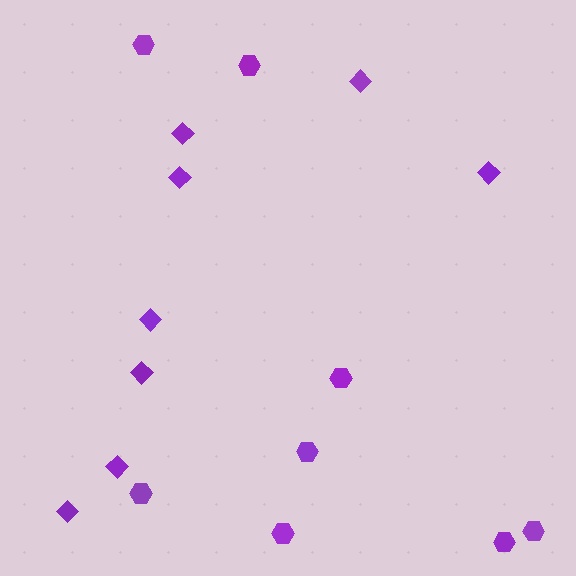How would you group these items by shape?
There are 2 groups: one group of diamonds (8) and one group of hexagons (8).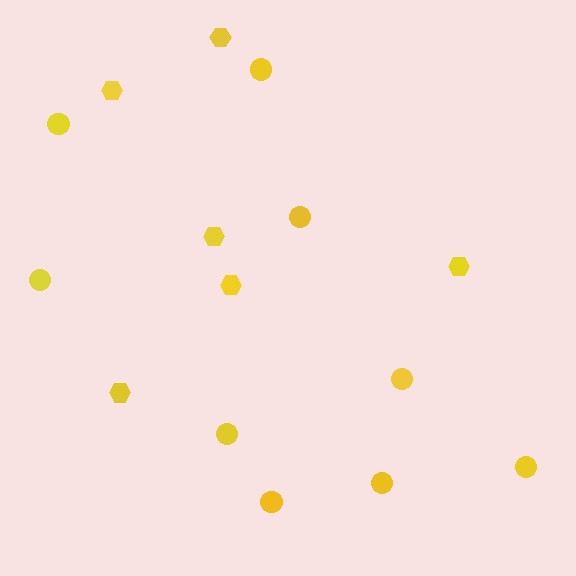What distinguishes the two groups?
There are 2 groups: one group of hexagons (6) and one group of circles (9).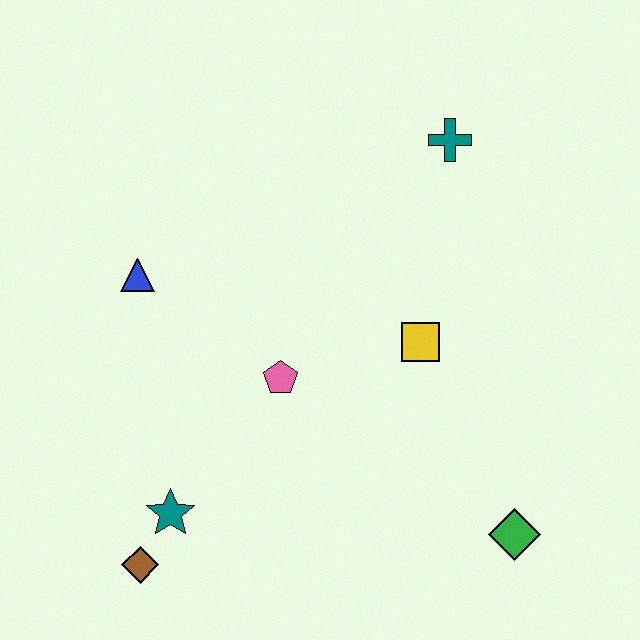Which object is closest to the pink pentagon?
The yellow square is closest to the pink pentagon.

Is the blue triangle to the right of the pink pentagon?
No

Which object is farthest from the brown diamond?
The teal cross is farthest from the brown diamond.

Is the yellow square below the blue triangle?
Yes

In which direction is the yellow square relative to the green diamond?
The yellow square is above the green diamond.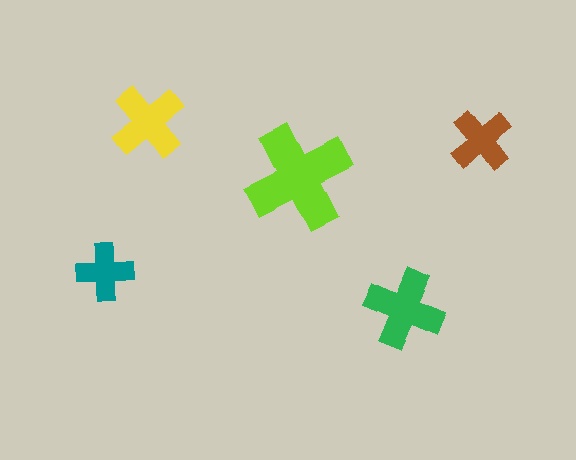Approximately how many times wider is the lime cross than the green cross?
About 1.5 times wider.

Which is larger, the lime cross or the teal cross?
The lime one.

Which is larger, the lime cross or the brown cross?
The lime one.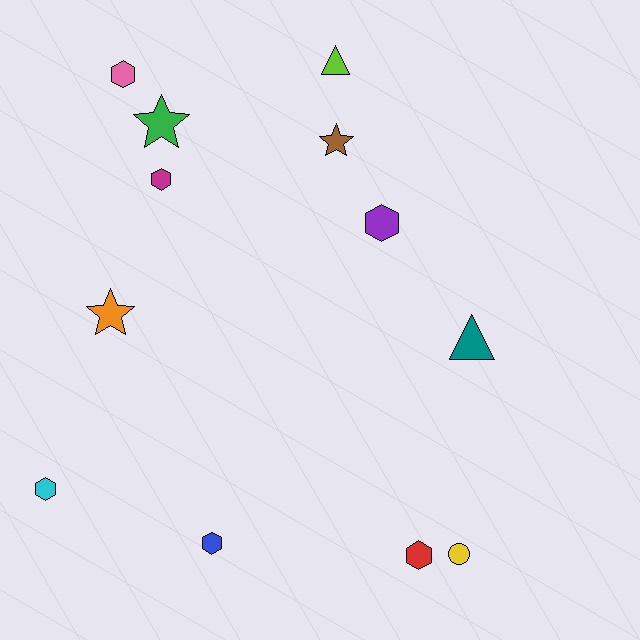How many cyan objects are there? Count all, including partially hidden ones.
There is 1 cyan object.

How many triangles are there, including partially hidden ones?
There are 2 triangles.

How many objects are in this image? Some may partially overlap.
There are 12 objects.